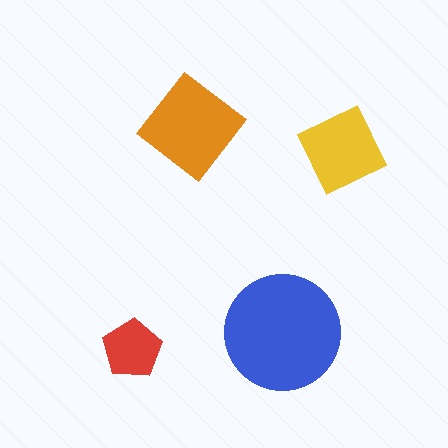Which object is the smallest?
The red pentagon.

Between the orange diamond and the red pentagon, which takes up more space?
The orange diamond.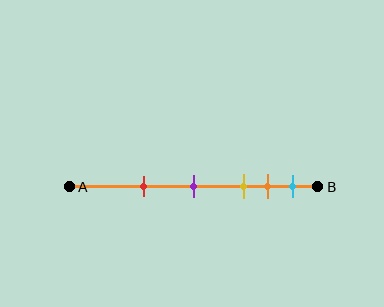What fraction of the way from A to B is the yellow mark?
The yellow mark is approximately 70% (0.7) of the way from A to B.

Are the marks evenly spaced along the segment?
No, the marks are not evenly spaced.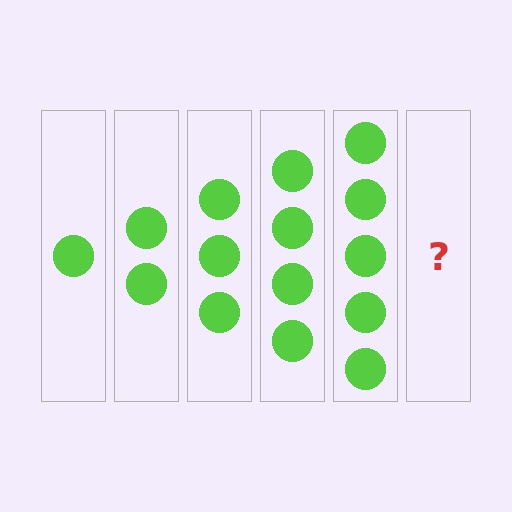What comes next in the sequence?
The next element should be 6 circles.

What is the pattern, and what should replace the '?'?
The pattern is that each step adds one more circle. The '?' should be 6 circles.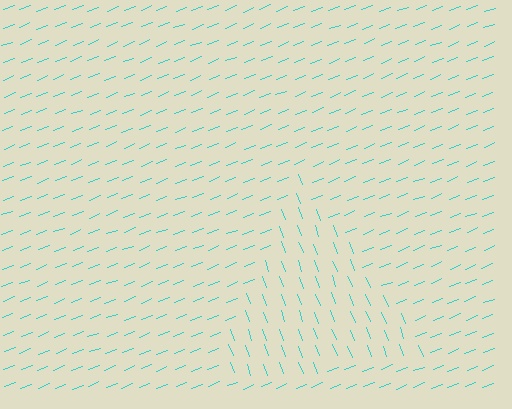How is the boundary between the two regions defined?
The boundary is defined purely by a change in line orientation (approximately 89 degrees difference). All lines are the same color and thickness.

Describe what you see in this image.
The image is filled with small cyan line segments. A triangle region in the image has lines oriented differently from the surrounding lines, creating a visible texture boundary.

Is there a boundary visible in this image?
Yes, there is a texture boundary formed by a change in line orientation.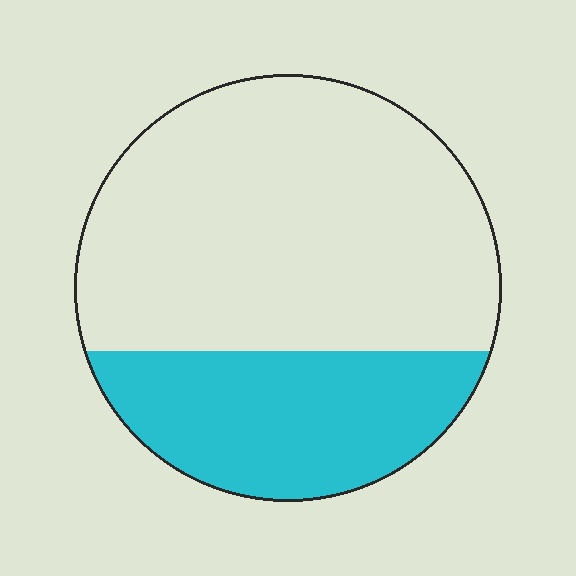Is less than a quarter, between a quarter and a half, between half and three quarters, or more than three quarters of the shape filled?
Between a quarter and a half.